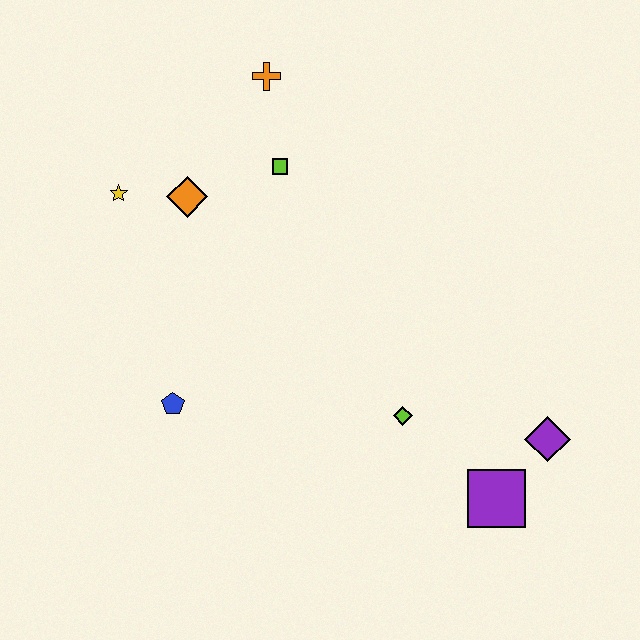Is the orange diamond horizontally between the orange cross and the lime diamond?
No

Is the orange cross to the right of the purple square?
No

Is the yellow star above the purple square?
Yes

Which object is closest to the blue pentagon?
The orange diamond is closest to the blue pentagon.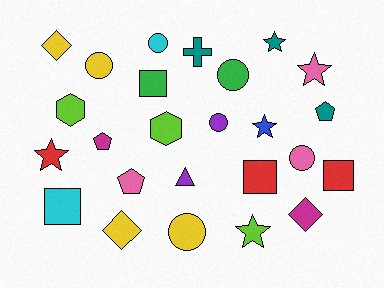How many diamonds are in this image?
There are 3 diamonds.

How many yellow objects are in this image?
There are 4 yellow objects.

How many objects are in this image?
There are 25 objects.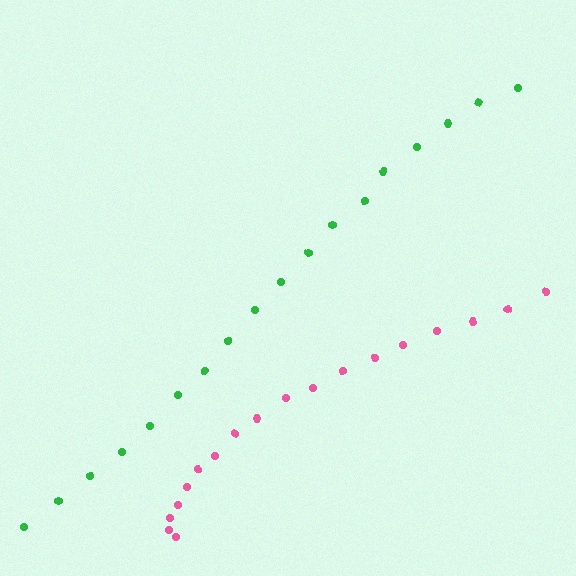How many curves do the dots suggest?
There are 2 distinct paths.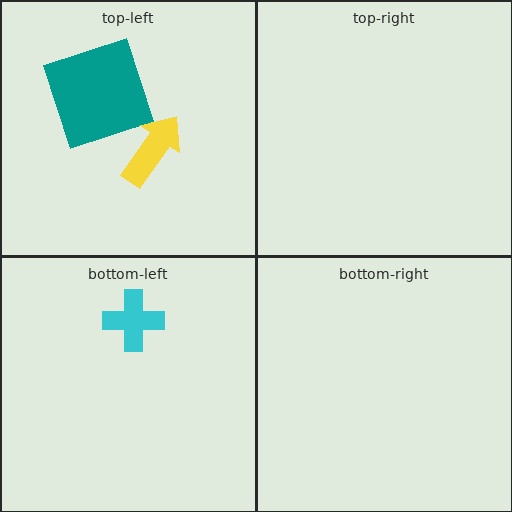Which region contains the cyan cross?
The bottom-left region.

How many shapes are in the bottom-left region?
1.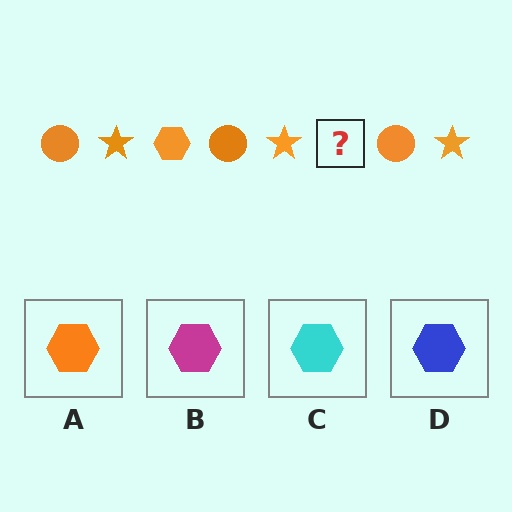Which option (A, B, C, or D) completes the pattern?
A.